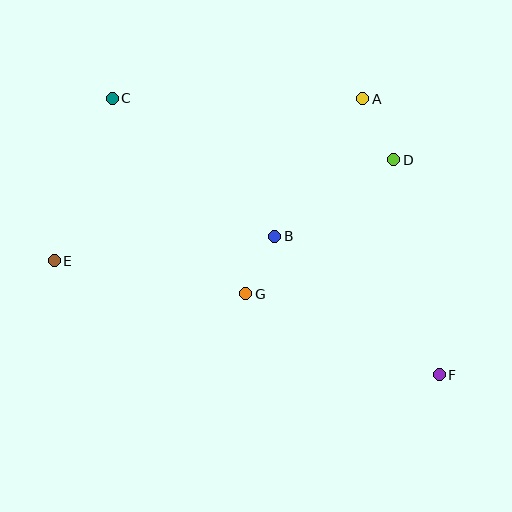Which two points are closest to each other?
Points B and G are closest to each other.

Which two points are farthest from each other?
Points C and F are farthest from each other.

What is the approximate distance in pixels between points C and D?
The distance between C and D is approximately 288 pixels.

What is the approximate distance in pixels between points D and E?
The distance between D and E is approximately 354 pixels.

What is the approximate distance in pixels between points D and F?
The distance between D and F is approximately 220 pixels.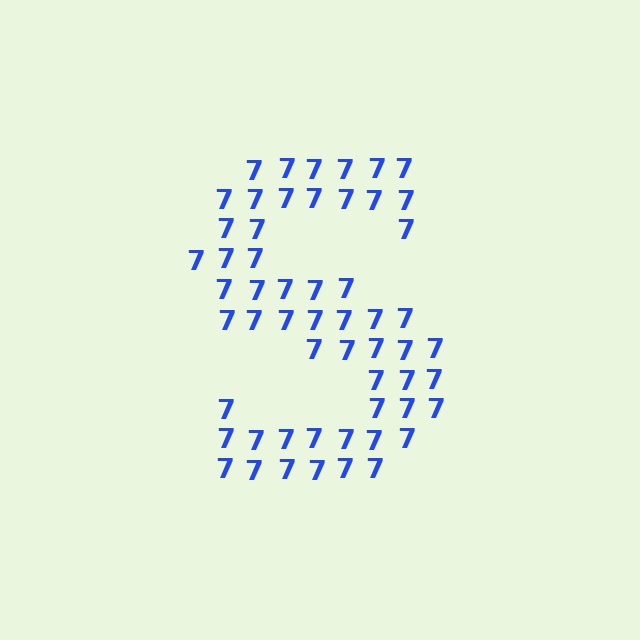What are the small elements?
The small elements are digit 7's.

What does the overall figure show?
The overall figure shows the letter S.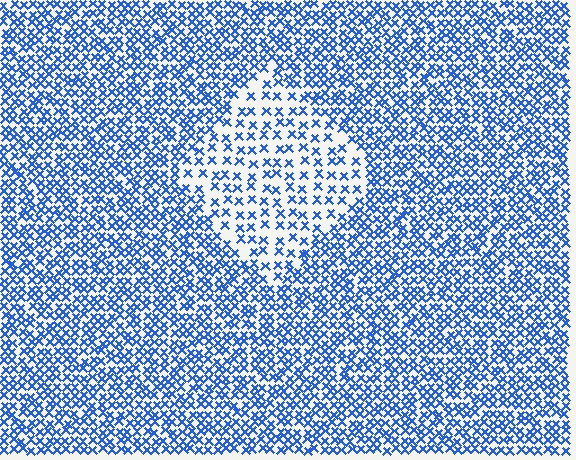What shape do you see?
I see a diamond.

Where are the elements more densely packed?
The elements are more densely packed outside the diamond boundary.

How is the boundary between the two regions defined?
The boundary is defined by a change in element density (approximately 2.1x ratio). All elements are the same color, size, and shape.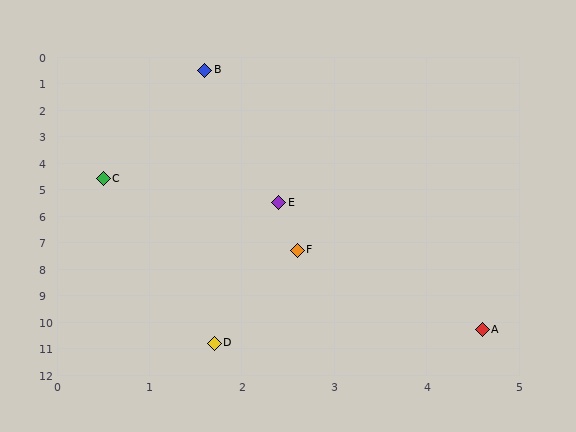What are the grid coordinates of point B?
Point B is at approximately (1.6, 0.5).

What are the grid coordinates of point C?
Point C is at approximately (0.5, 4.6).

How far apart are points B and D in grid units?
Points B and D are about 10.3 grid units apart.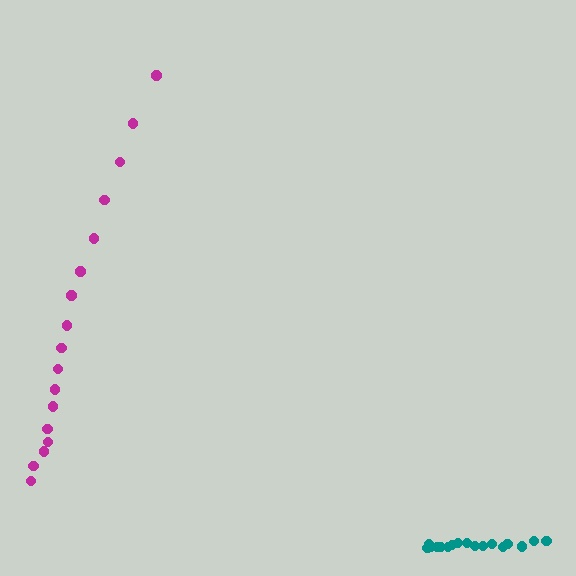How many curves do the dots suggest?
There are 2 distinct paths.